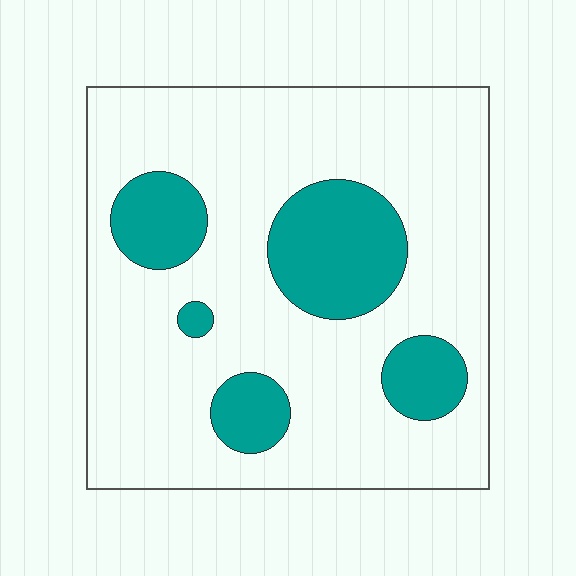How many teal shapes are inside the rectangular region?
5.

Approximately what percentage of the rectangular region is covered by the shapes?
Approximately 20%.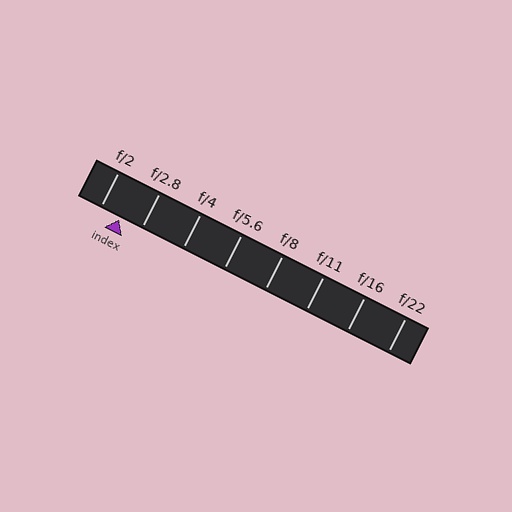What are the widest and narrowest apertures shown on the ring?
The widest aperture shown is f/2 and the narrowest is f/22.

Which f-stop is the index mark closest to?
The index mark is closest to f/2.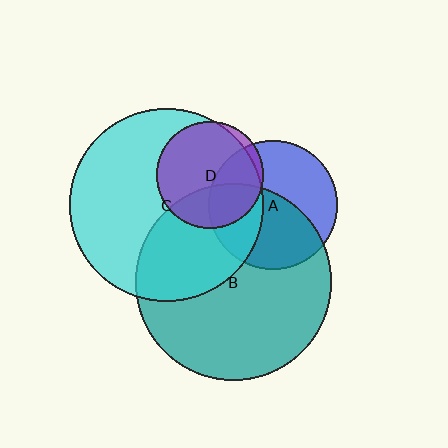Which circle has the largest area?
Circle B (teal).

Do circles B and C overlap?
Yes.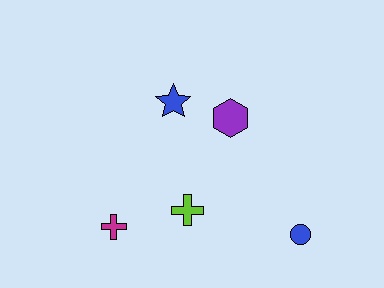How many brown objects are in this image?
There are no brown objects.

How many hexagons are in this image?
There is 1 hexagon.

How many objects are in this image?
There are 5 objects.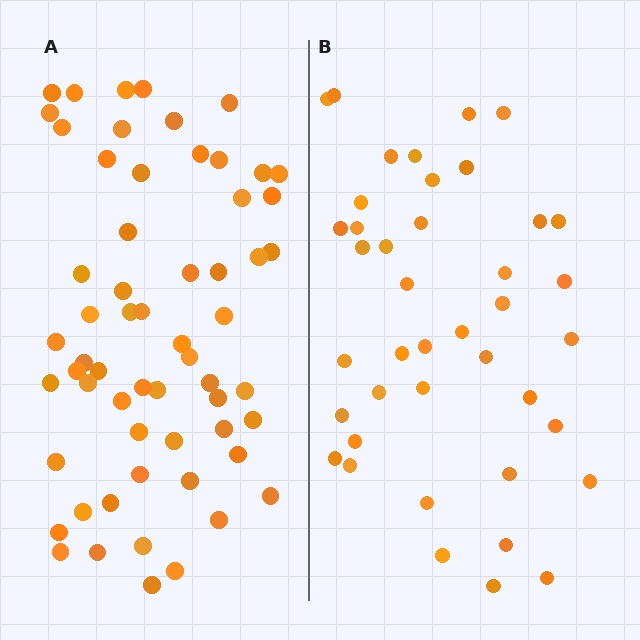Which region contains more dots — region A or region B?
Region A (the left region) has more dots.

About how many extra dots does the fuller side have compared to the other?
Region A has approximately 20 more dots than region B.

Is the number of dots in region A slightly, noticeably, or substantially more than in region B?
Region A has substantially more. The ratio is roughly 1.5 to 1.